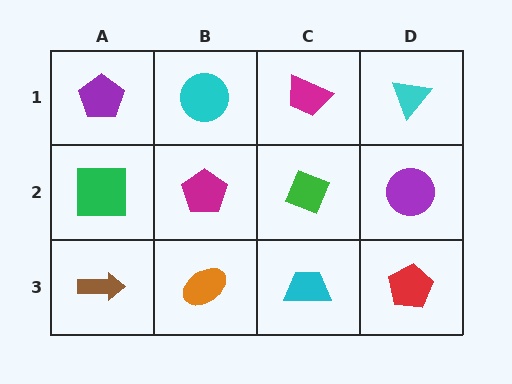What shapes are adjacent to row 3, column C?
A green diamond (row 2, column C), an orange ellipse (row 3, column B), a red pentagon (row 3, column D).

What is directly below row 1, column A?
A green square.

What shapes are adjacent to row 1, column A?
A green square (row 2, column A), a cyan circle (row 1, column B).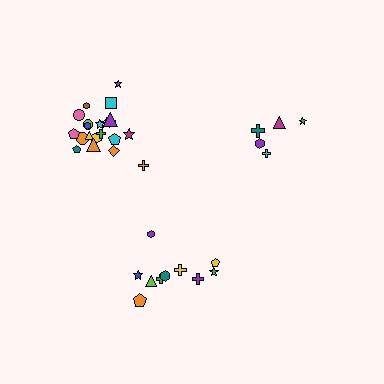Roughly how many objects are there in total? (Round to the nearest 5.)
Roughly 35 objects in total.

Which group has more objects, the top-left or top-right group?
The top-left group.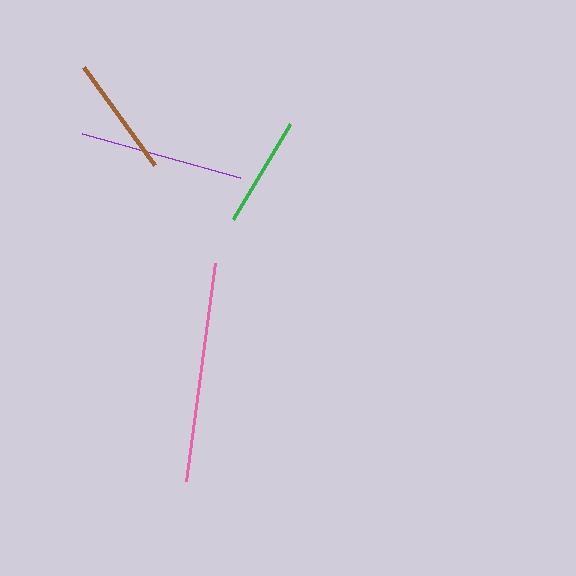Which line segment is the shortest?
The green line is the shortest at approximately 111 pixels.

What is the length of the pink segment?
The pink segment is approximately 219 pixels long.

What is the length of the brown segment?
The brown segment is approximately 122 pixels long.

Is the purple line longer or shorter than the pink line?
The pink line is longer than the purple line.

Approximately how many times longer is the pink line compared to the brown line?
The pink line is approximately 1.8 times the length of the brown line.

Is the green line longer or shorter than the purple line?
The purple line is longer than the green line.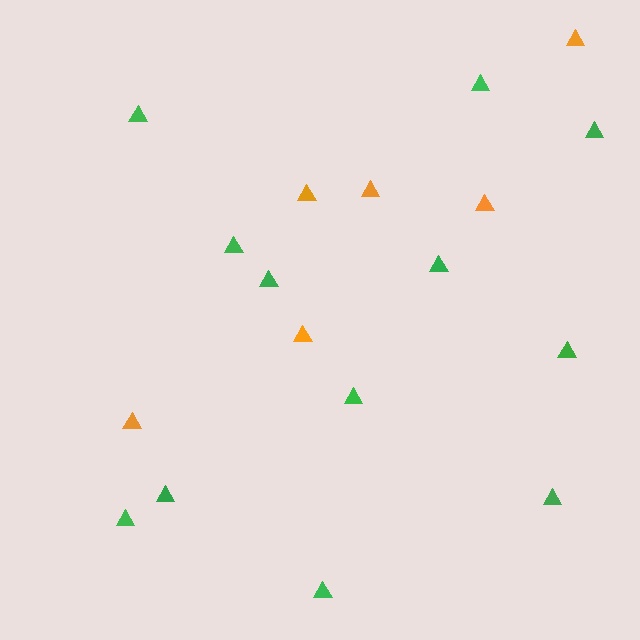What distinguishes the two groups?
There are 2 groups: one group of green triangles (12) and one group of orange triangles (6).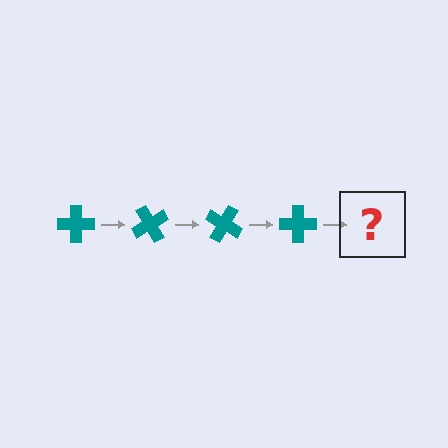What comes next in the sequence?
The next element should be a teal cross rotated 240 degrees.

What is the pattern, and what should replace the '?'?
The pattern is that the cross rotates 60 degrees each step. The '?' should be a teal cross rotated 240 degrees.